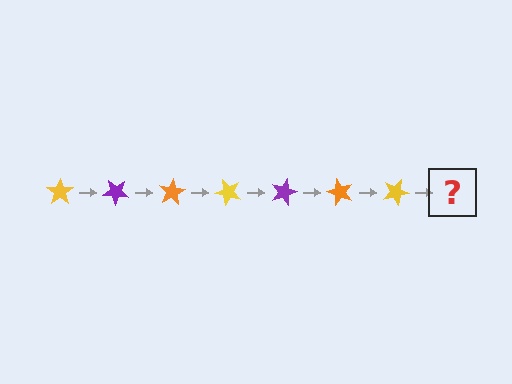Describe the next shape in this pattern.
It should be a purple star, rotated 280 degrees from the start.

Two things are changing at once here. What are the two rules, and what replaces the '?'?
The two rules are that it rotates 40 degrees each step and the color cycles through yellow, purple, and orange. The '?' should be a purple star, rotated 280 degrees from the start.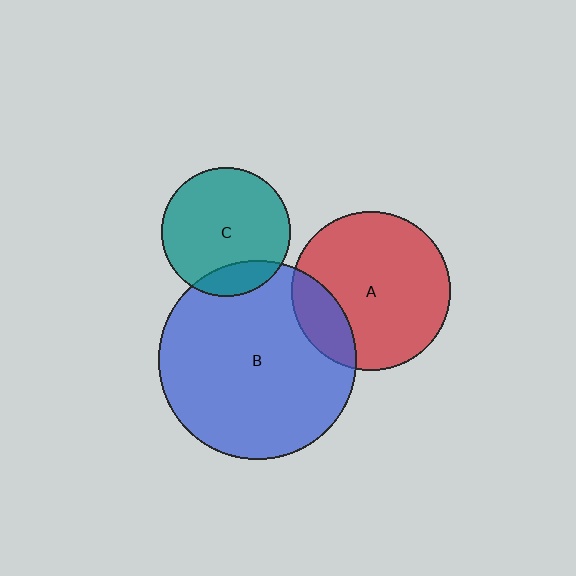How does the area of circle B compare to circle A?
Approximately 1.6 times.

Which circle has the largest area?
Circle B (blue).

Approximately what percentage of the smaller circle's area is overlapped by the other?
Approximately 20%.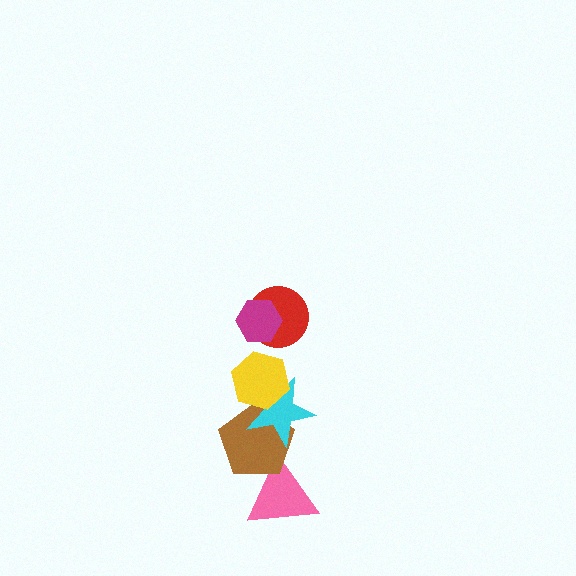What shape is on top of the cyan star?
The yellow hexagon is on top of the cyan star.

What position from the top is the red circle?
The red circle is 2nd from the top.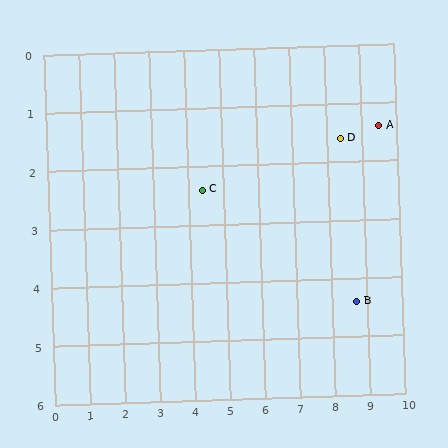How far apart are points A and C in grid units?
Points A and C are about 5.2 grid units apart.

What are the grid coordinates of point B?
Point B is at approximately (8.7, 4.4).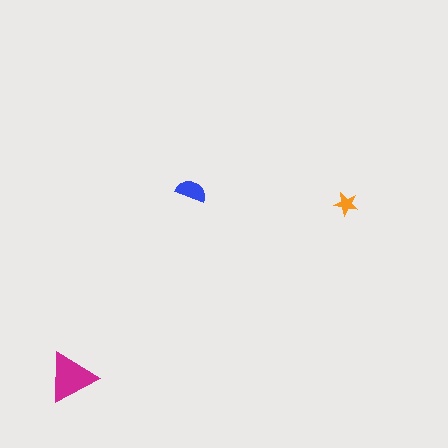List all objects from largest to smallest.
The magenta triangle, the blue semicircle, the orange star.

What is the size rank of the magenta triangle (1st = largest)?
1st.